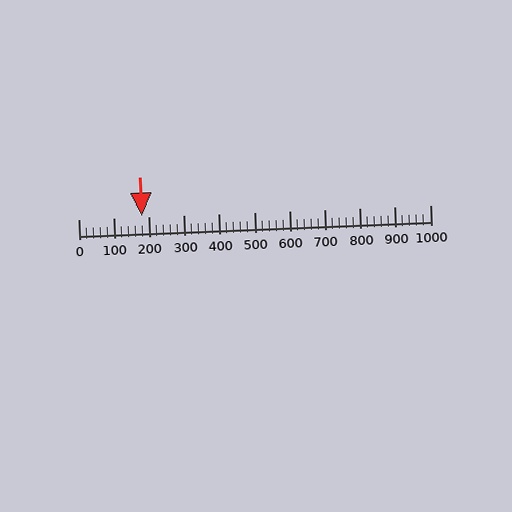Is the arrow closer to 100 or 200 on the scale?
The arrow is closer to 200.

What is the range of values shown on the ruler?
The ruler shows values from 0 to 1000.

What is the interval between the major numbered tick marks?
The major tick marks are spaced 100 units apart.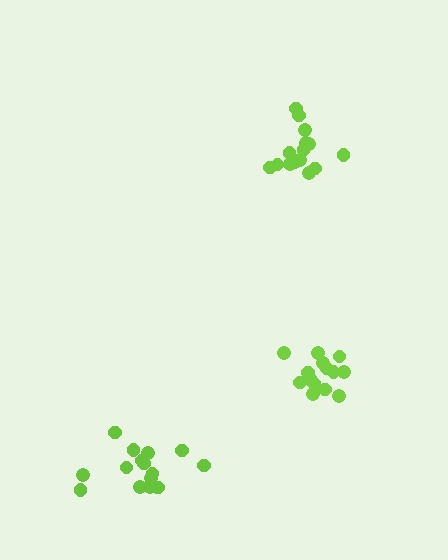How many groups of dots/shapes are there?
There are 3 groups.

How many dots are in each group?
Group 1: 15 dots, Group 2: 14 dots, Group 3: 15 dots (44 total).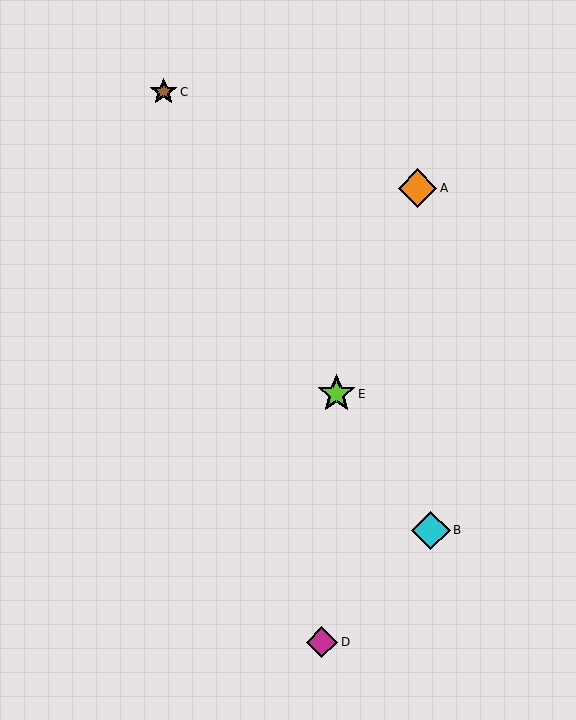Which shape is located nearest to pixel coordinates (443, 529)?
The cyan diamond (labeled B) at (431, 530) is nearest to that location.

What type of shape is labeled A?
Shape A is an orange diamond.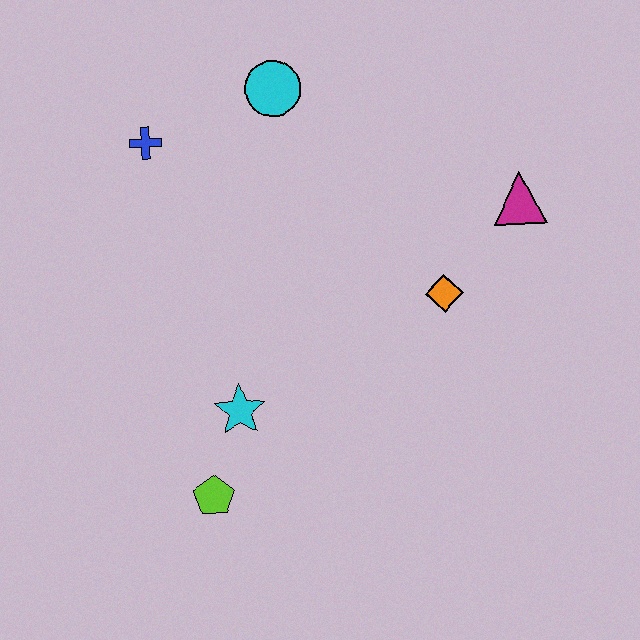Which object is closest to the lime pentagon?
The cyan star is closest to the lime pentagon.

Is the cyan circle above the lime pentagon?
Yes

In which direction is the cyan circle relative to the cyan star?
The cyan circle is above the cyan star.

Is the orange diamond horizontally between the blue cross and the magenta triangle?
Yes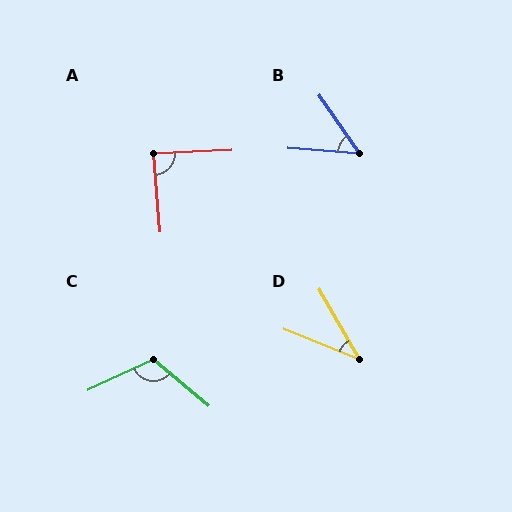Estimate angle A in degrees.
Approximately 88 degrees.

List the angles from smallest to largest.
D (38°), B (51°), A (88°), C (115°).